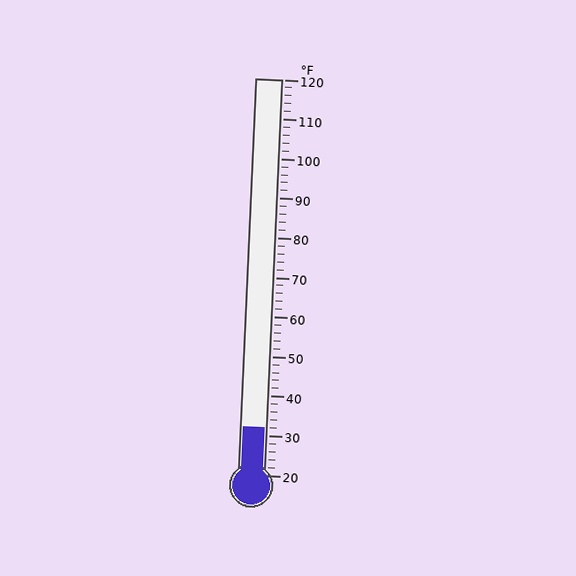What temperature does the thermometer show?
The thermometer shows approximately 32°F.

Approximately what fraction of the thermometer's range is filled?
The thermometer is filled to approximately 10% of its range.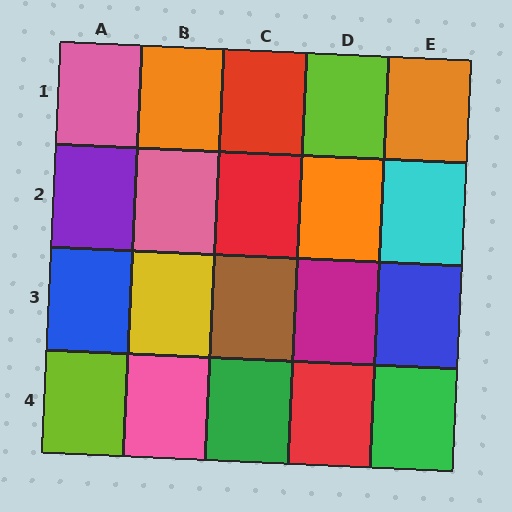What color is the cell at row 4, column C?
Green.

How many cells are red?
3 cells are red.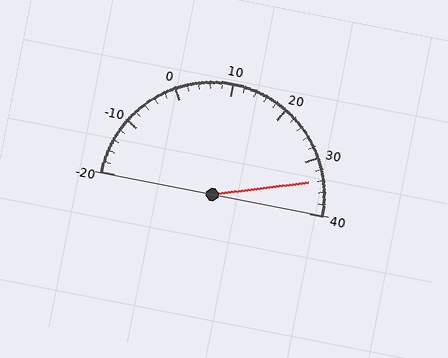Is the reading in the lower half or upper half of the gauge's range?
The reading is in the upper half of the range (-20 to 40).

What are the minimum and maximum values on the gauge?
The gauge ranges from -20 to 40.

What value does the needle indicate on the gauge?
The needle indicates approximately 34.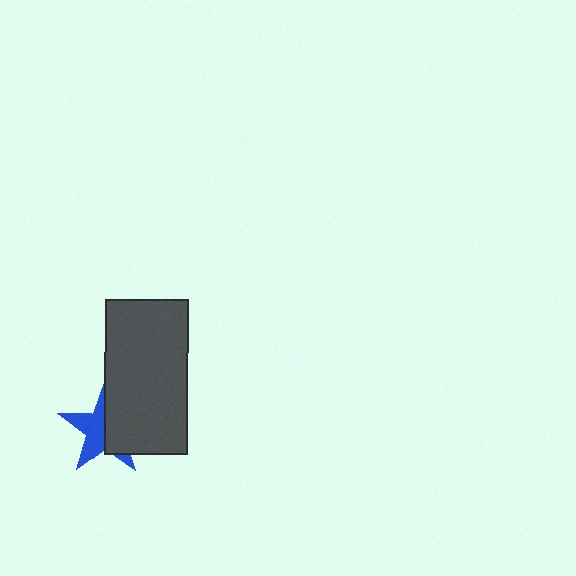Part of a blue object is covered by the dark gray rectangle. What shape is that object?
It is a star.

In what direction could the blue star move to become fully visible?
The blue star could move left. That would shift it out from behind the dark gray rectangle entirely.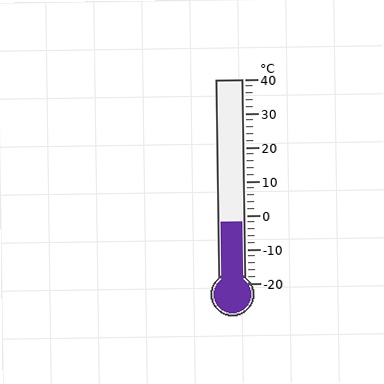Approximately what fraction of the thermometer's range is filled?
The thermometer is filled to approximately 30% of its range.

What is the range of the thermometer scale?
The thermometer scale ranges from -20°C to 40°C.